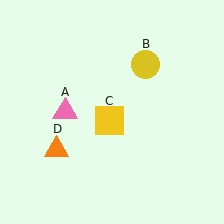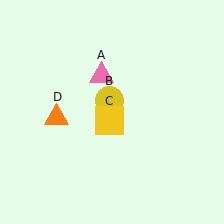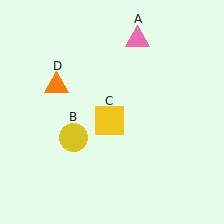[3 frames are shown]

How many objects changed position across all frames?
3 objects changed position: pink triangle (object A), yellow circle (object B), orange triangle (object D).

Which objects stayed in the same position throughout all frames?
Yellow square (object C) remained stationary.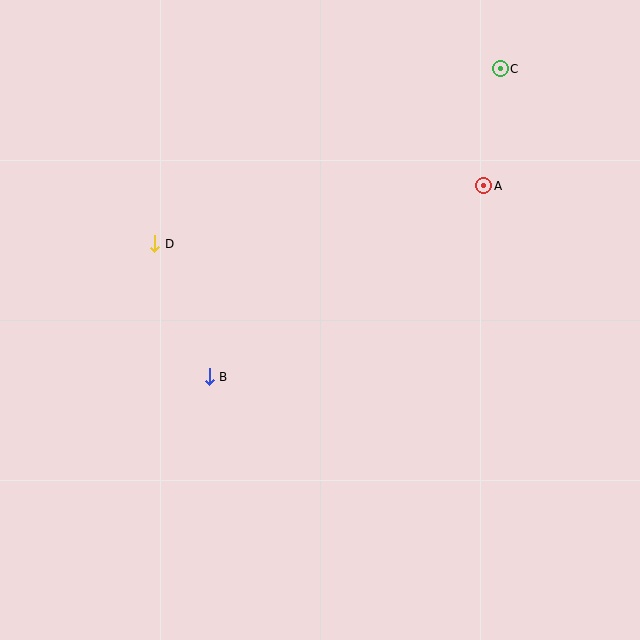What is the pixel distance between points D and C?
The distance between D and C is 387 pixels.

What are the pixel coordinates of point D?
Point D is at (155, 244).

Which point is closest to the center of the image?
Point B at (209, 377) is closest to the center.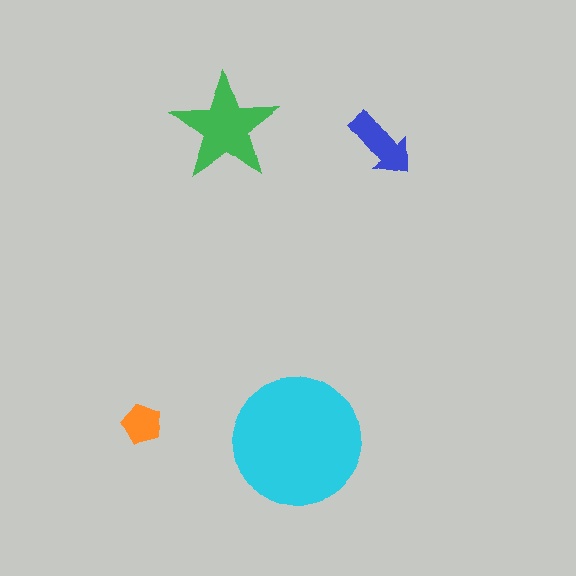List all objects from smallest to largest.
The orange pentagon, the blue arrow, the green star, the cyan circle.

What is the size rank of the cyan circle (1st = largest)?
1st.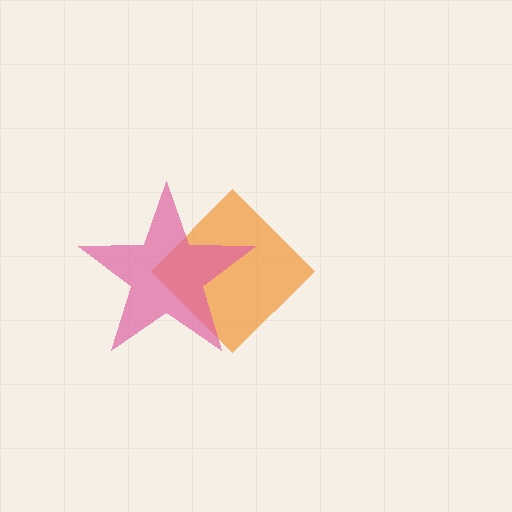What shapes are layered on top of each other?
The layered shapes are: an orange diamond, a pink star.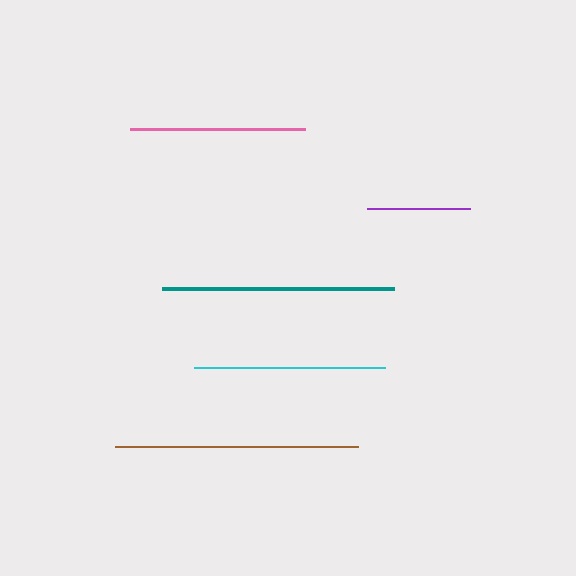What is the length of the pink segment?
The pink segment is approximately 175 pixels long.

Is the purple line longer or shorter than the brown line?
The brown line is longer than the purple line.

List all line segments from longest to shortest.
From longest to shortest: brown, teal, cyan, pink, purple.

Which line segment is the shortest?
The purple line is the shortest at approximately 103 pixels.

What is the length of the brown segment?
The brown segment is approximately 243 pixels long.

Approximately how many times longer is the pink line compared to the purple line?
The pink line is approximately 1.7 times the length of the purple line.